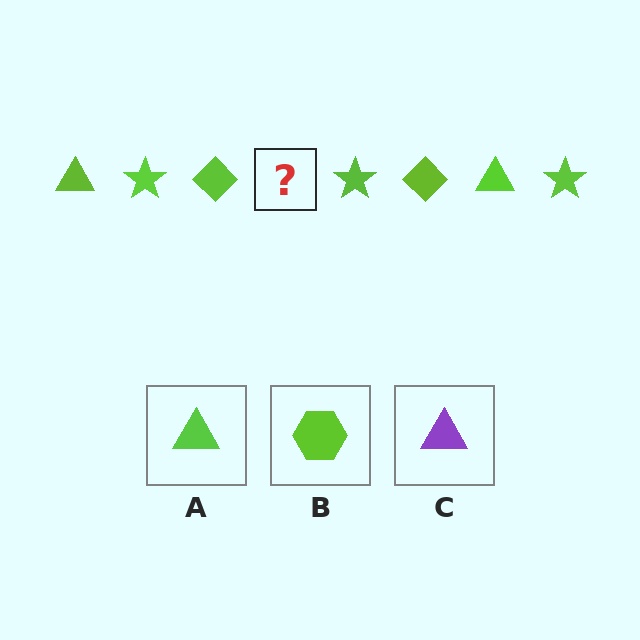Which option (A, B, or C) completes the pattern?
A.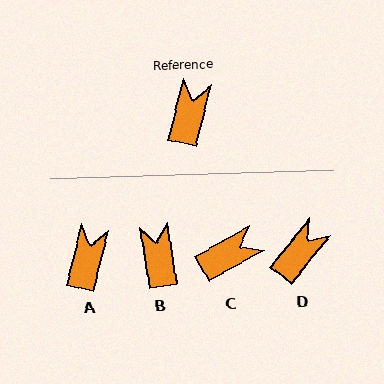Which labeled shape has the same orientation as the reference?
A.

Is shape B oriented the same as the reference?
No, it is off by about 23 degrees.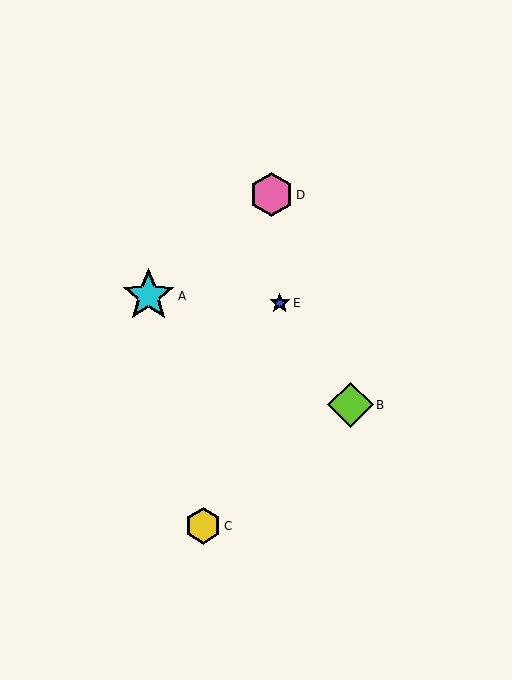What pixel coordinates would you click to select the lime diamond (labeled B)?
Click at (350, 405) to select the lime diamond B.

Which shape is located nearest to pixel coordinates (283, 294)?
The blue star (labeled E) at (280, 303) is nearest to that location.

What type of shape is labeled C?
Shape C is a yellow hexagon.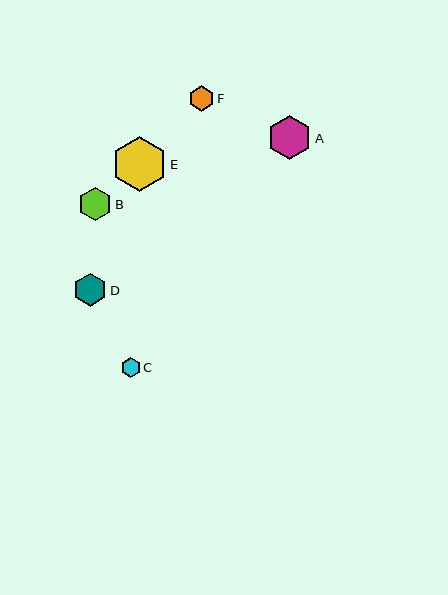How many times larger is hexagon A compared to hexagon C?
Hexagon A is approximately 2.2 times the size of hexagon C.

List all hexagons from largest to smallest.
From largest to smallest: E, A, B, D, F, C.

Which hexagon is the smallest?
Hexagon C is the smallest with a size of approximately 20 pixels.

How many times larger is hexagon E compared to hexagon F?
Hexagon E is approximately 2.1 times the size of hexagon F.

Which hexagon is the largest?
Hexagon E is the largest with a size of approximately 55 pixels.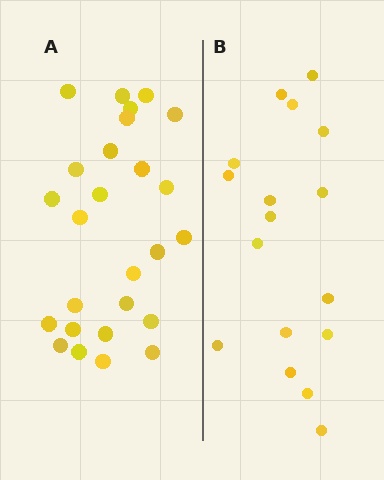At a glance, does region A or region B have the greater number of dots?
Region A (the left region) has more dots.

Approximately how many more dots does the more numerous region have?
Region A has roughly 8 or so more dots than region B.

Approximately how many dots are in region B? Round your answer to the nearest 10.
About 20 dots. (The exact count is 17, which rounds to 20.)